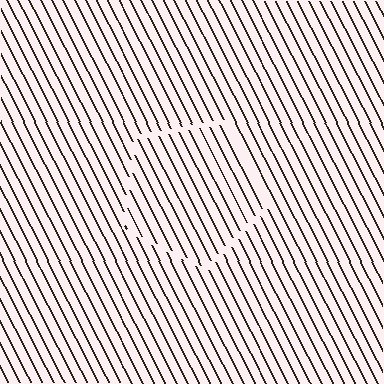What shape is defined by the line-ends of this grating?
An illusory pentagon. The interior of the shape contains the same grating, shifted by half a period — the contour is defined by the phase discontinuity where line-ends from the inner and outer gratings abut.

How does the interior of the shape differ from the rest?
The interior of the shape contains the same grating, shifted by half a period — the contour is defined by the phase discontinuity where line-ends from the inner and outer gratings abut.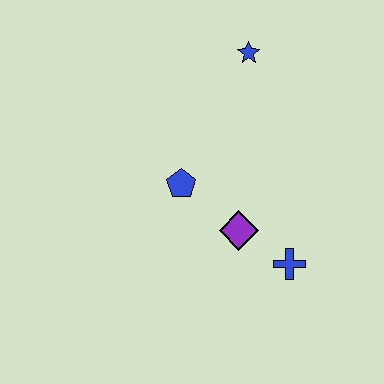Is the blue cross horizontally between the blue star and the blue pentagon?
No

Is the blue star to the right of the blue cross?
No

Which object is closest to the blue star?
The blue pentagon is closest to the blue star.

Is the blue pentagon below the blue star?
Yes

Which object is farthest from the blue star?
The blue cross is farthest from the blue star.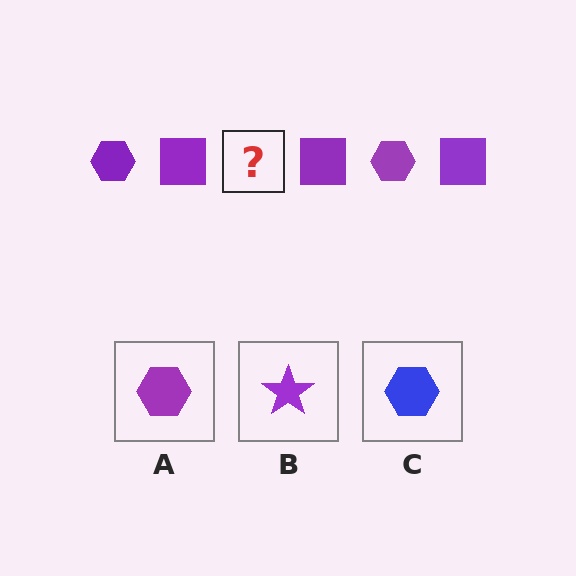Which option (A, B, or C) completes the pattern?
A.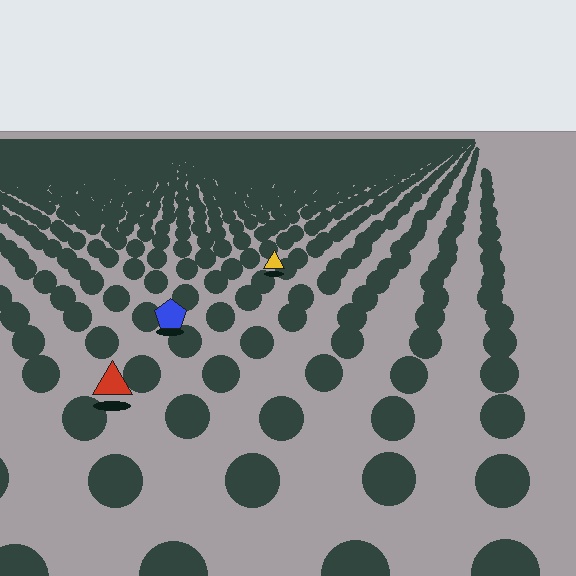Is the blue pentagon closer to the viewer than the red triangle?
No. The red triangle is closer — you can tell from the texture gradient: the ground texture is coarser near it.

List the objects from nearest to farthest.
From nearest to farthest: the red triangle, the blue pentagon, the yellow triangle.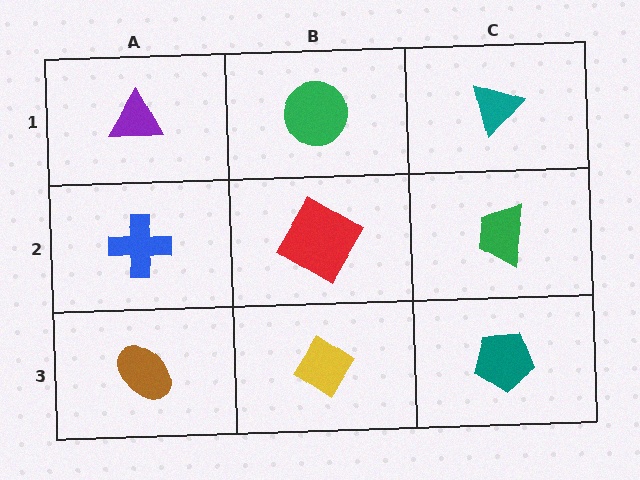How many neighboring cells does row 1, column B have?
3.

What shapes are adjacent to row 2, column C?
A teal triangle (row 1, column C), a teal pentagon (row 3, column C), a red diamond (row 2, column B).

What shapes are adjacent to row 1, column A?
A blue cross (row 2, column A), a green circle (row 1, column B).